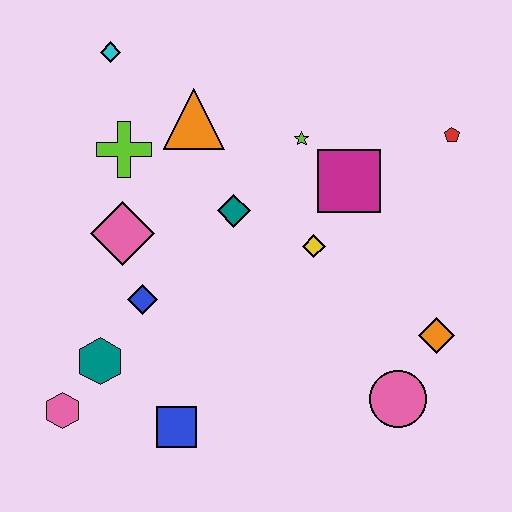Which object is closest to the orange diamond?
The pink circle is closest to the orange diamond.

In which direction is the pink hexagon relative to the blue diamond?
The pink hexagon is below the blue diamond.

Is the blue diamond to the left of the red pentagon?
Yes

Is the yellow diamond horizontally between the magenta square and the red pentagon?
No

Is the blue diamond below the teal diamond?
Yes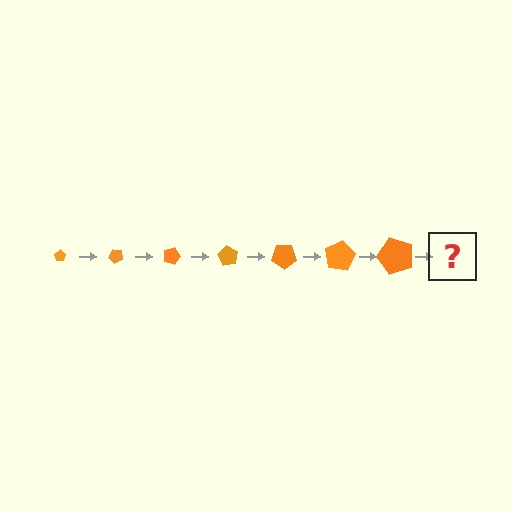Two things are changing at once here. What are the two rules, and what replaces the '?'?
The two rules are that the pentagon grows larger each step and it rotates 45 degrees each step. The '?' should be a pentagon, larger than the previous one and rotated 315 degrees from the start.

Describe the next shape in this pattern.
It should be a pentagon, larger than the previous one and rotated 315 degrees from the start.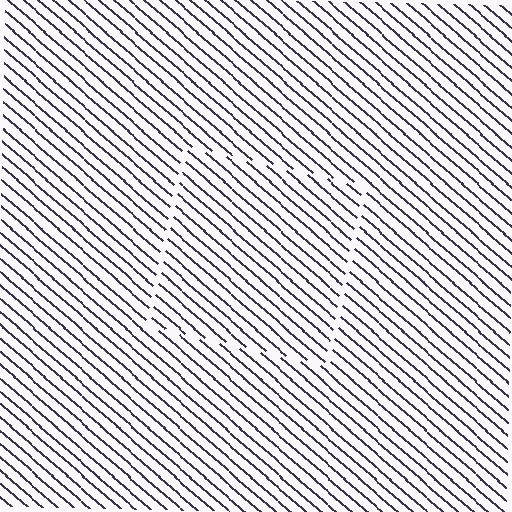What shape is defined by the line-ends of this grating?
An illusory square. The interior of the shape contains the same grating, shifted by half a period — the contour is defined by the phase discontinuity where line-ends from the inner and outer gratings abut.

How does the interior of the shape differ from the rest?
The interior of the shape contains the same grating, shifted by half a period — the contour is defined by the phase discontinuity where line-ends from the inner and outer gratings abut.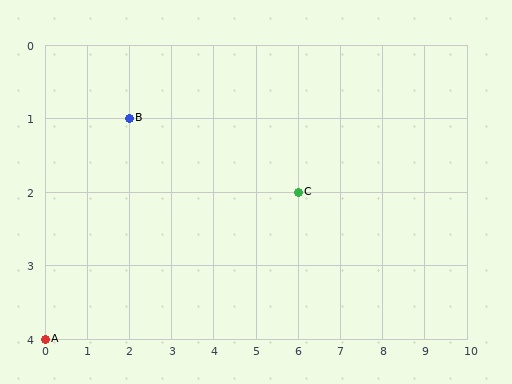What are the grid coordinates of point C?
Point C is at grid coordinates (6, 2).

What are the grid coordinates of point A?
Point A is at grid coordinates (0, 4).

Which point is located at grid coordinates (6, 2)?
Point C is at (6, 2).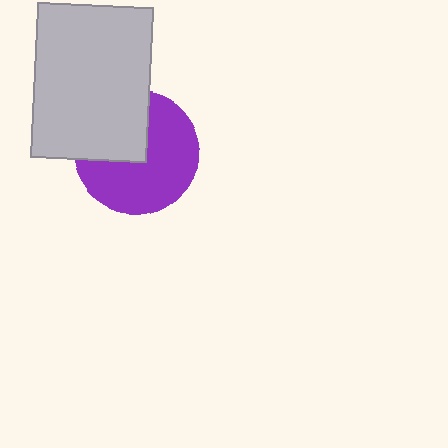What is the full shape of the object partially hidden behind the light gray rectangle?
The partially hidden object is a purple circle.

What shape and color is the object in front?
The object in front is a light gray rectangle.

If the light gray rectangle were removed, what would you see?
You would see the complete purple circle.